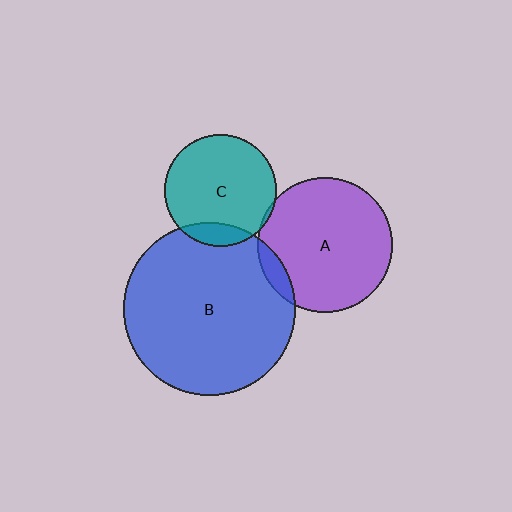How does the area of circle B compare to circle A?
Approximately 1.6 times.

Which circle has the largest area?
Circle B (blue).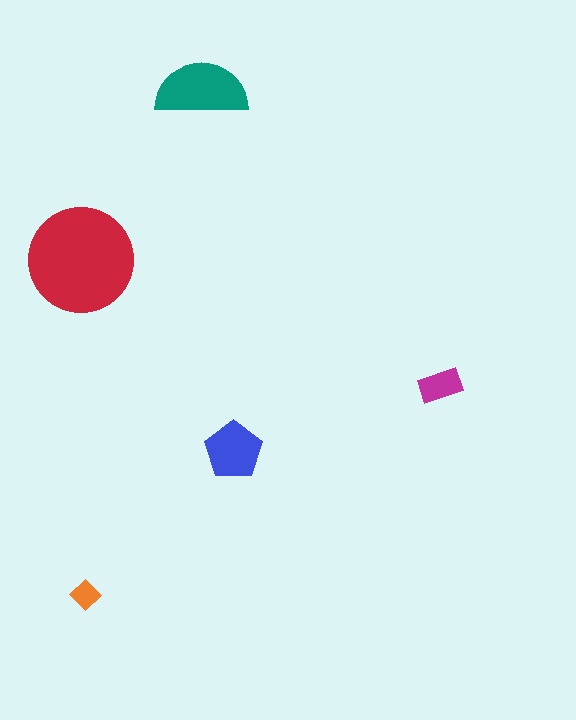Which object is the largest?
The red circle.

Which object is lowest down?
The orange diamond is bottommost.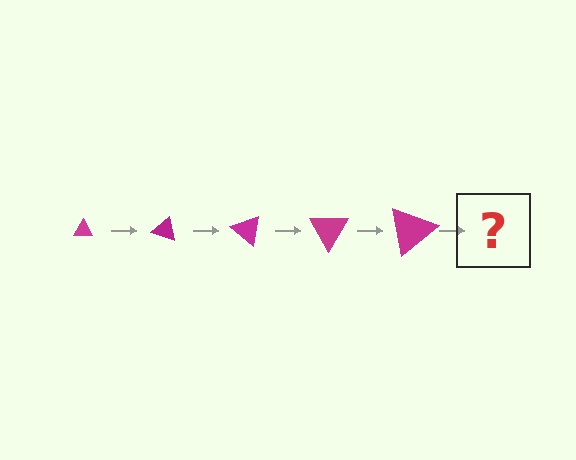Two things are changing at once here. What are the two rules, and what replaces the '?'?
The two rules are that the triangle grows larger each step and it rotates 20 degrees each step. The '?' should be a triangle, larger than the previous one and rotated 100 degrees from the start.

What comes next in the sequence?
The next element should be a triangle, larger than the previous one and rotated 100 degrees from the start.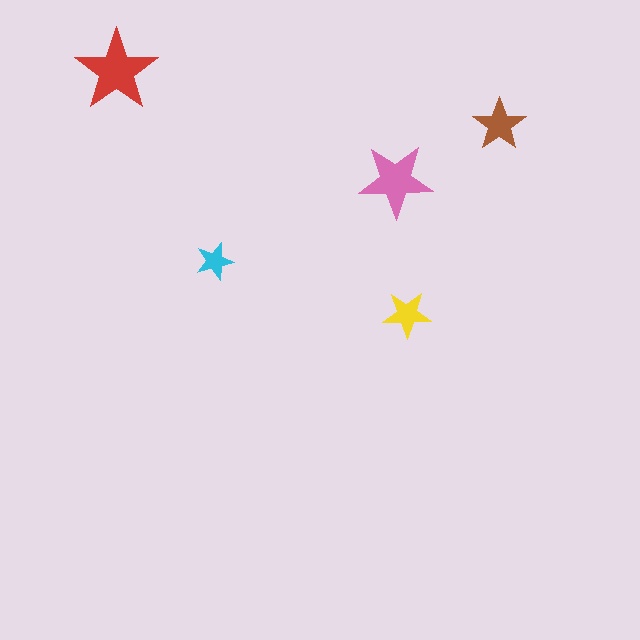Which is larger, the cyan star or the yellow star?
The yellow one.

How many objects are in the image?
There are 5 objects in the image.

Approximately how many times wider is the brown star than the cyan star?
About 1.5 times wider.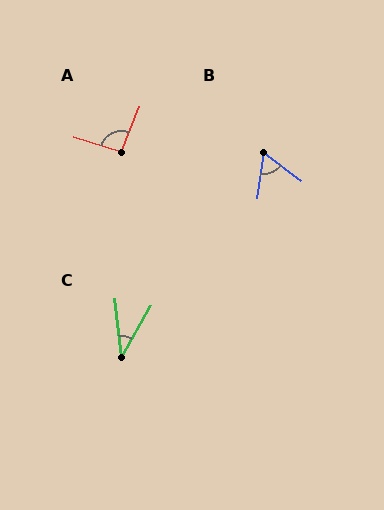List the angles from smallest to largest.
C (35°), B (61°), A (94°).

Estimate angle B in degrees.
Approximately 61 degrees.